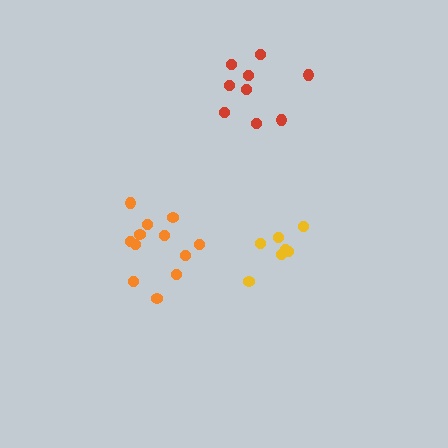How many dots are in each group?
Group 1: 7 dots, Group 2: 9 dots, Group 3: 12 dots (28 total).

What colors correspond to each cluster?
The clusters are colored: yellow, red, orange.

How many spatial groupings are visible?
There are 3 spatial groupings.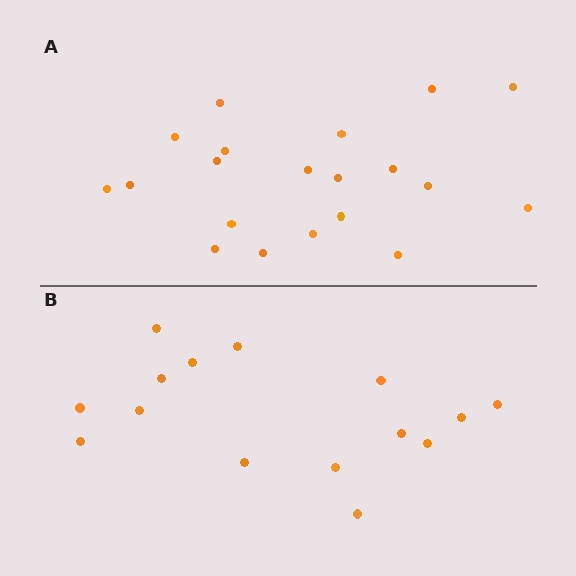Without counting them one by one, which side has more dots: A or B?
Region A (the top region) has more dots.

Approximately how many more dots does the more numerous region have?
Region A has about 5 more dots than region B.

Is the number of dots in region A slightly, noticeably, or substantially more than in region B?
Region A has noticeably more, but not dramatically so. The ratio is roughly 1.3 to 1.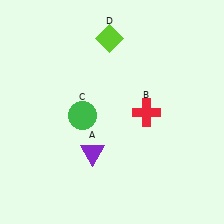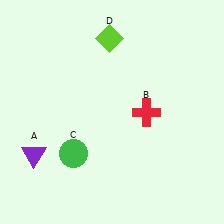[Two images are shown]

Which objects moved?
The objects that moved are: the purple triangle (A), the green circle (C).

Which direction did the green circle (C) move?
The green circle (C) moved down.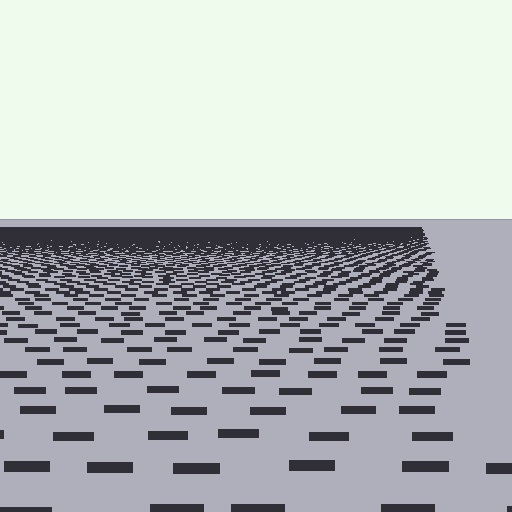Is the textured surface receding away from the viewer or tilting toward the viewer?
The surface is receding away from the viewer. Texture elements get smaller and denser toward the top.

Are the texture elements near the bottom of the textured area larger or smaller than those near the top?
Larger. Near the bottom, elements are closer to the viewer and appear at a bigger on-screen size.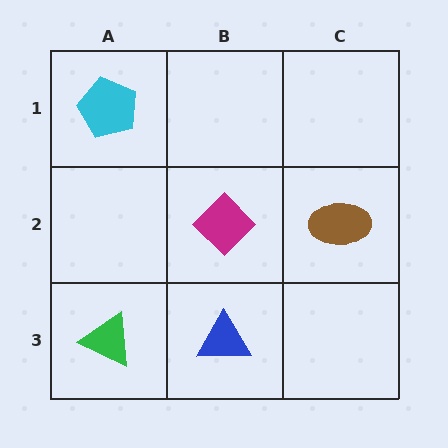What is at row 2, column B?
A magenta diamond.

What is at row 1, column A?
A cyan pentagon.